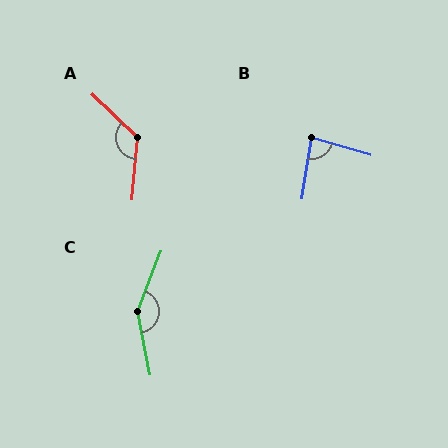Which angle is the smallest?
B, at approximately 82 degrees.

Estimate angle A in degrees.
Approximately 129 degrees.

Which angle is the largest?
C, at approximately 147 degrees.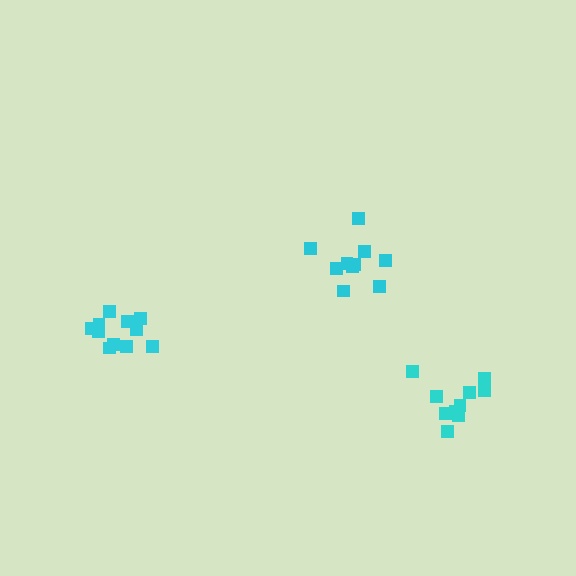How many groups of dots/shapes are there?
There are 3 groups.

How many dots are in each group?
Group 1: 10 dots, Group 2: 11 dots, Group 3: 10 dots (31 total).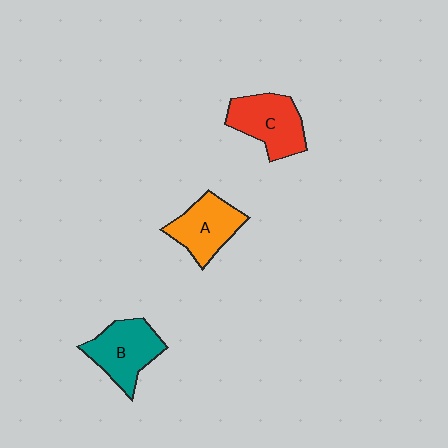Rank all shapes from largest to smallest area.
From largest to smallest: B (teal), C (red), A (orange).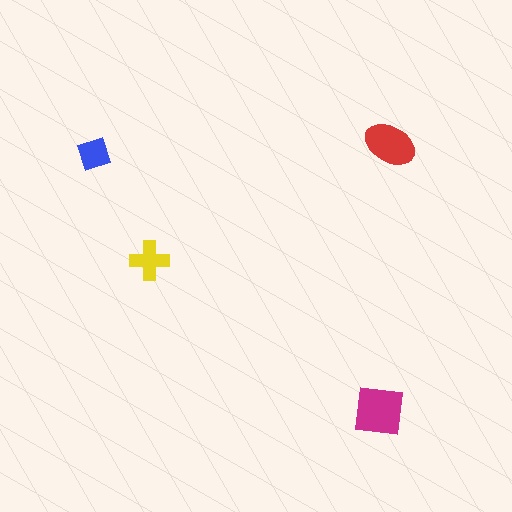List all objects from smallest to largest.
The blue square, the yellow cross, the red ellipse, the magenta square.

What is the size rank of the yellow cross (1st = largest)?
3rd.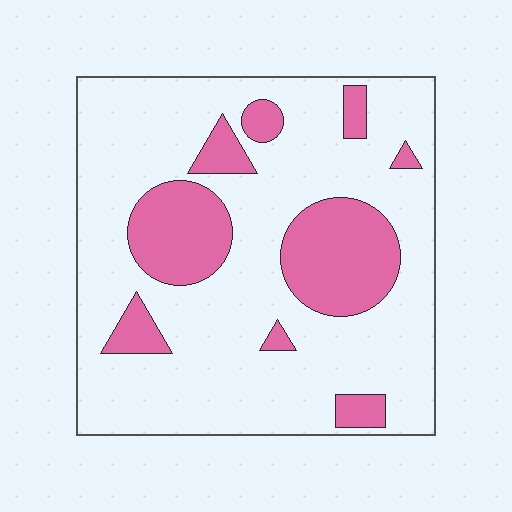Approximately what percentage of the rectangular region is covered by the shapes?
Approximately 25%.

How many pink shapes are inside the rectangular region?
9.